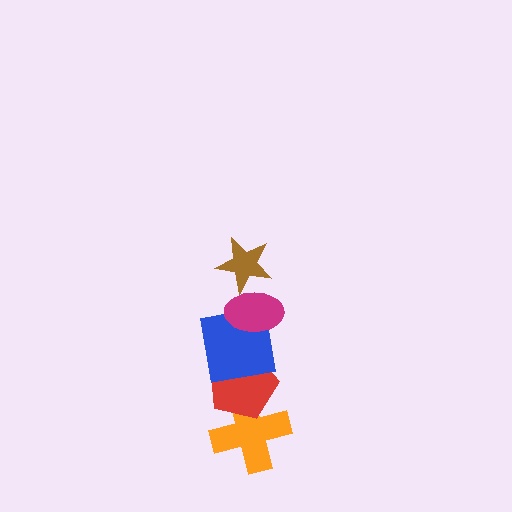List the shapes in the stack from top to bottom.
From top to bottom: the brown star, the magenta ellipse, the blue square, the red pentagon, the orange cross.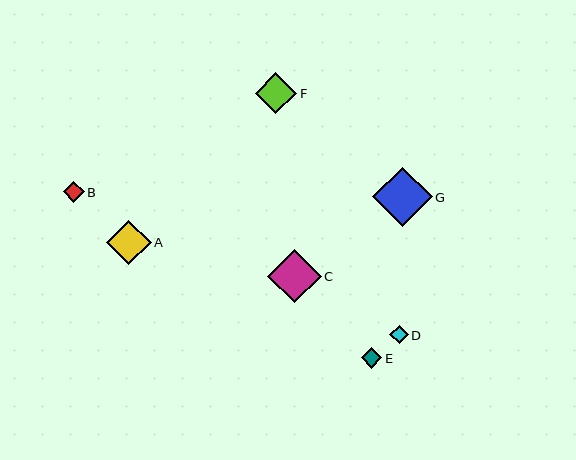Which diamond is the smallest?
Diamond D is the smallest with a size of approximately 18 pixels.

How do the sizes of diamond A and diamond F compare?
Diamond A and diamond F are approximately the same size.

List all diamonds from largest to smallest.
From largest to smallest: G, C, A, F, E, B, D.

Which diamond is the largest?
Diamond G is the largest with a size of approximately 59 pixels.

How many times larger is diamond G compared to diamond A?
Diamond G is approximately 1.3 times the size of diamond A.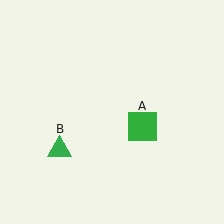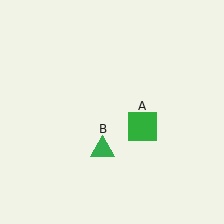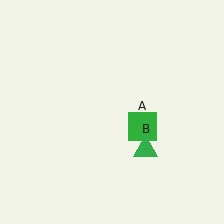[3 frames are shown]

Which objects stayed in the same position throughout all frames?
Green square (object A) remained stationary.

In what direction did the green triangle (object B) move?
The green triangle (object B) moved right.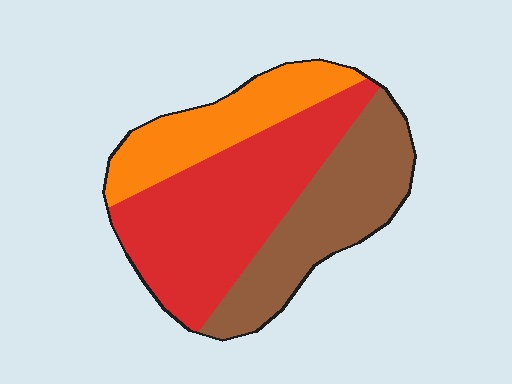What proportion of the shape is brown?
Brown covers roughly 30% of the shape.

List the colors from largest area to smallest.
From largest to smallest: red, brown, orange.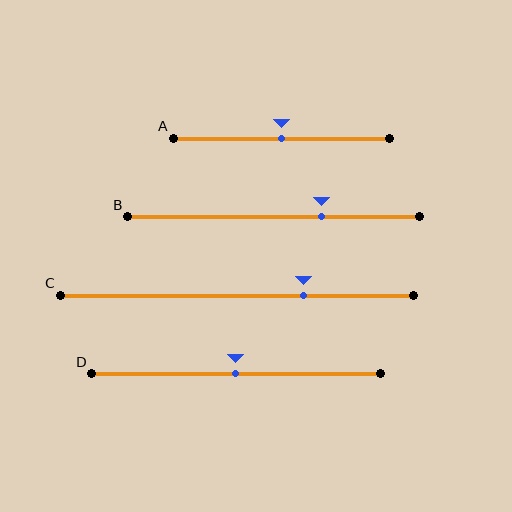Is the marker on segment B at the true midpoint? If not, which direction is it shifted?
No, the marker on segment B is shifted to the right by about 17% of the segment length.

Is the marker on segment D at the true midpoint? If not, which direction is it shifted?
Yes, the marker on segment D is at the true midpoint.